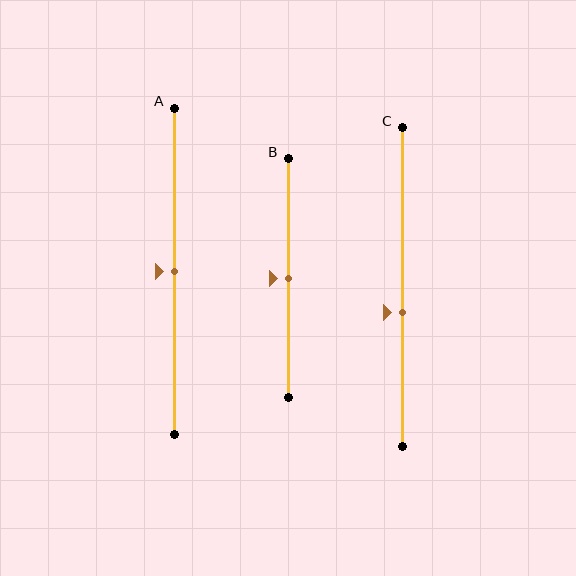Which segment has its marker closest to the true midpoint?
Segment A has its marker closest to the true midpoint.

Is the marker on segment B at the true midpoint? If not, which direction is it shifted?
Yes, the marker on segment B is at the true midpoint.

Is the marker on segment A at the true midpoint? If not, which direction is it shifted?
Yes, the marker on segment A is at the true midpoint.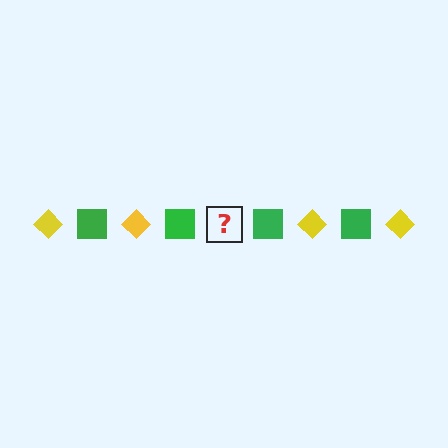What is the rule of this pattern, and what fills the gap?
The rule is that the pattern alternates between yellow diamond and green square. The gap should be filled with a yellow diamond.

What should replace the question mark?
The question mark should be replaced with a yellow diamond.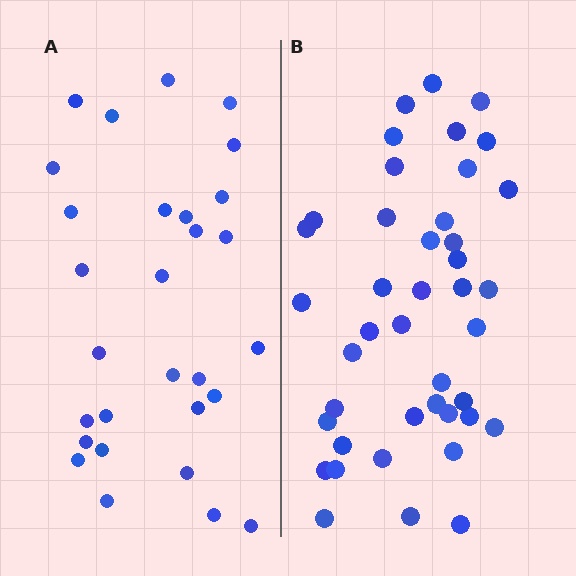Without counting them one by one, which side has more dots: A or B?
Region B (the right region) has more dots.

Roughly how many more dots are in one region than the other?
Region B has approximately 15 more dots than region A.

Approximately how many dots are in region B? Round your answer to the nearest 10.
About 40 dots. (The exact count is 42, which rounds to 40.)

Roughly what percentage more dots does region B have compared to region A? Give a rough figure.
About 45% more.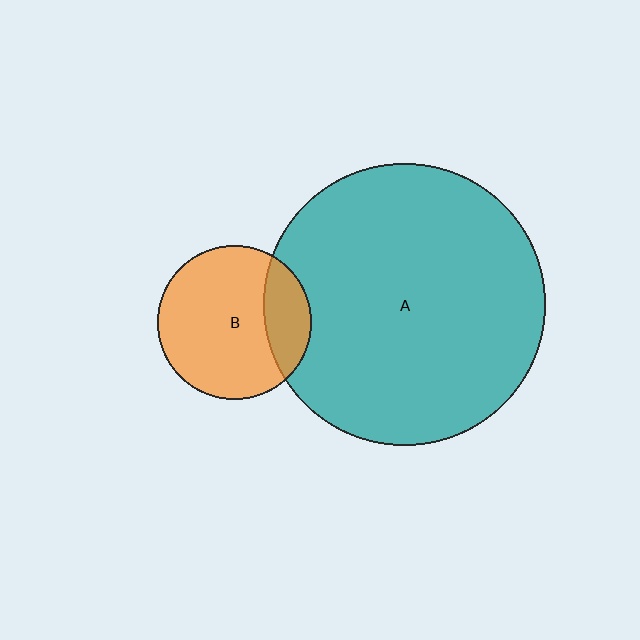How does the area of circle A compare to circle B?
Approximately 3.3 times.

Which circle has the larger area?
Circle A (teal).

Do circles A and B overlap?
Yes.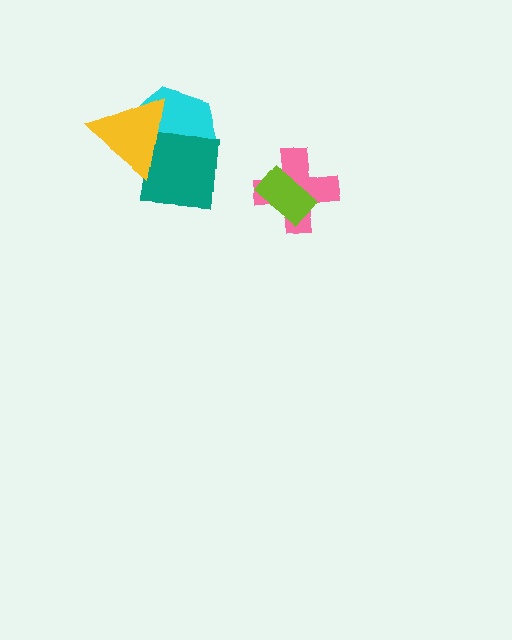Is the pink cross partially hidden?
Yes, it is partially covered by another shape.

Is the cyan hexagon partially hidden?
Yes, it is partially covered by another shape.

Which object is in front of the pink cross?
The lime rectangle is in front of the pink cross.